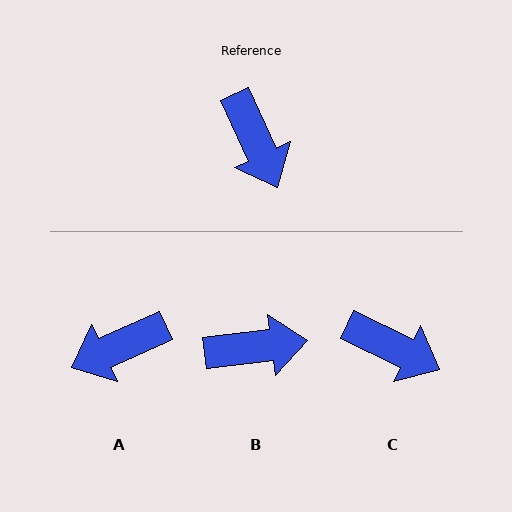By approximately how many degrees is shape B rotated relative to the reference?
Approximately 73 degrees counter-clockwise.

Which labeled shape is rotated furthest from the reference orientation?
A, about 90 degrees away.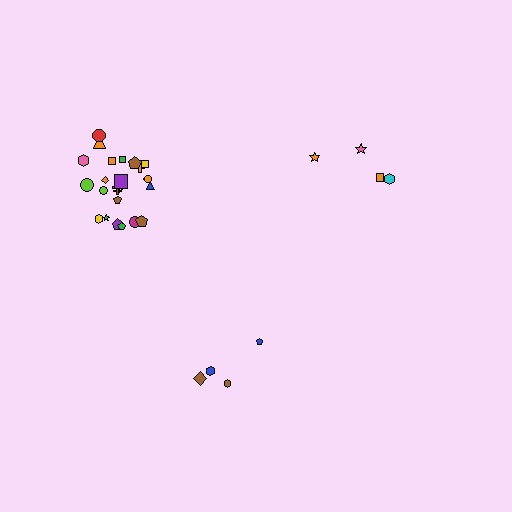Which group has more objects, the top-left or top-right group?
The top-left group.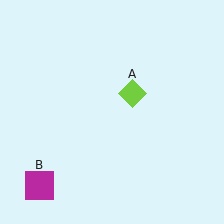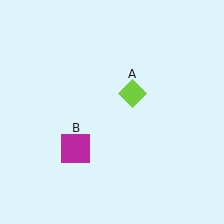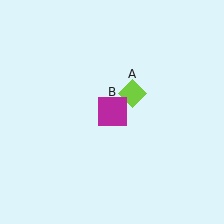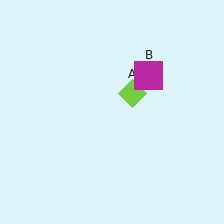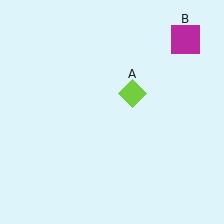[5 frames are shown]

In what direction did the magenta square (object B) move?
The magenta square (object B) moved up and to the right.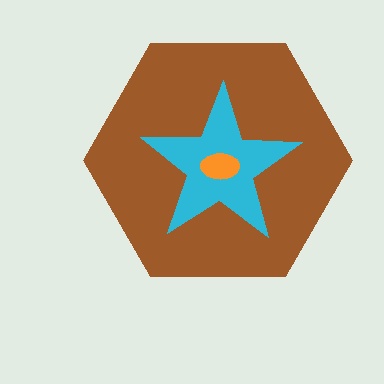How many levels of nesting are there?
3.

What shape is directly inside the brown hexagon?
The cyan star.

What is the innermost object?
The orange ellipse.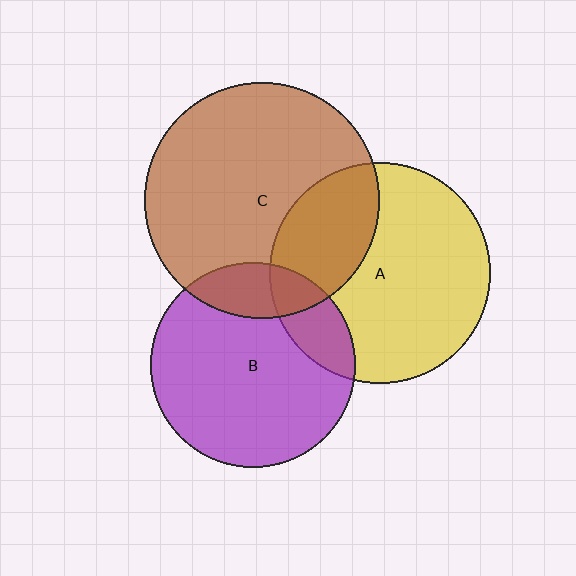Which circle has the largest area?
Circle C (brown).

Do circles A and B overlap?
Yes.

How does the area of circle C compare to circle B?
Approximately 1.3 times.